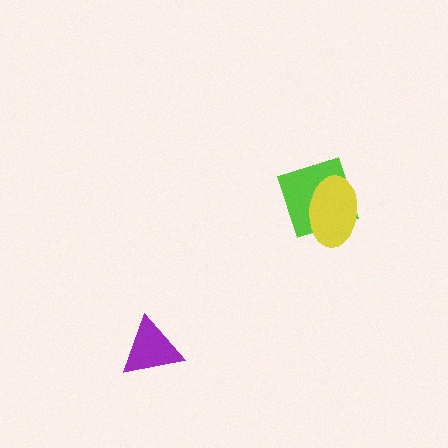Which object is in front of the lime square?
The yellow ellipse is in front of the lime square.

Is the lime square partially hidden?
Yes, it is partially covered by another shape.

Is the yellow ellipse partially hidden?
No, no other shape covers it.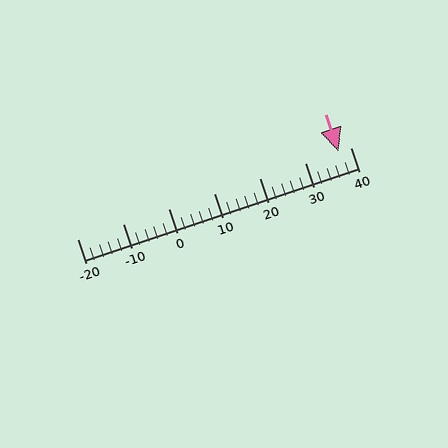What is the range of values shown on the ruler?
The ruler shows values from -20 to 40.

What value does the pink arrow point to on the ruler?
The pink arrow points to approximately 37.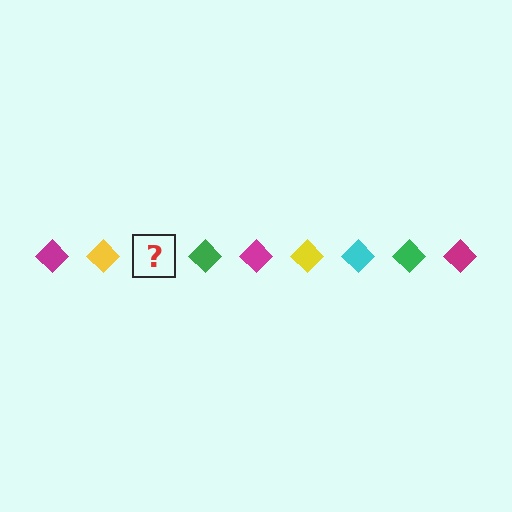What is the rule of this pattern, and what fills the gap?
The rule is that the pattern cycles through magenta, yellow, cyan, green diamonds. The gap should be filled with a cyan diamond.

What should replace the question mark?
The question mark should be replaced with a cyan diamond.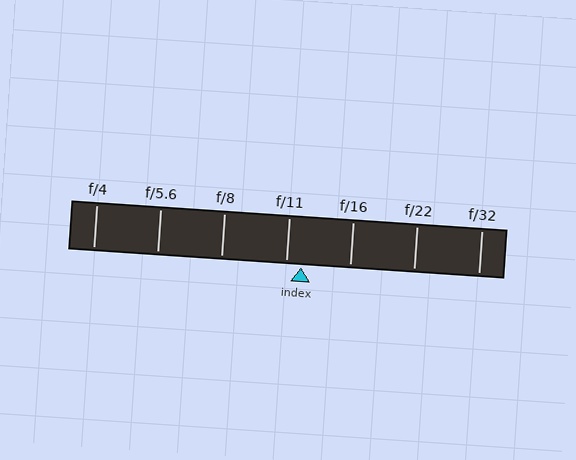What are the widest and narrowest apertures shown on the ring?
The widest aperture shown is f/4 and the narrowest is f/32.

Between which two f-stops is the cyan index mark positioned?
The index mark is between f/11 and f/16.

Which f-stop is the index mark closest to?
The index mark is closest to f/11.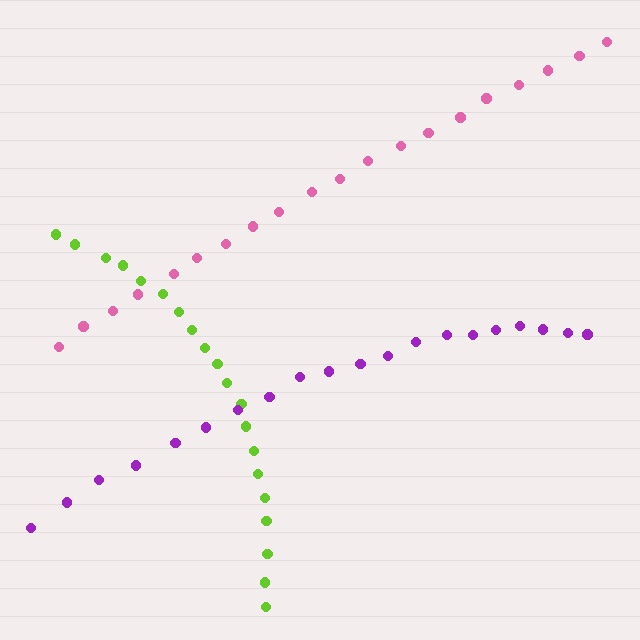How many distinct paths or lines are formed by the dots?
There are 3 distinct paths.